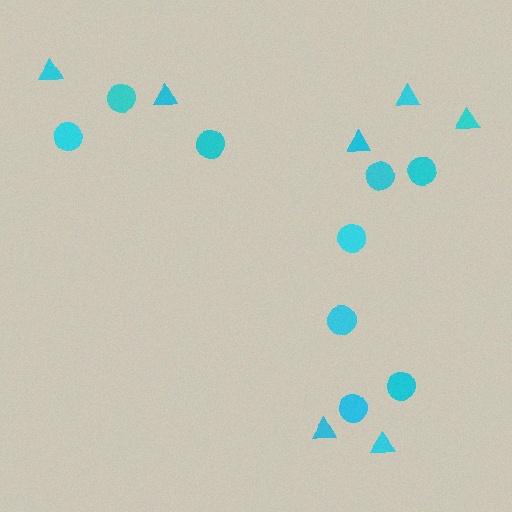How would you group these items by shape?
There are 2 groups: one group of circles (9) and one group of triangles (7).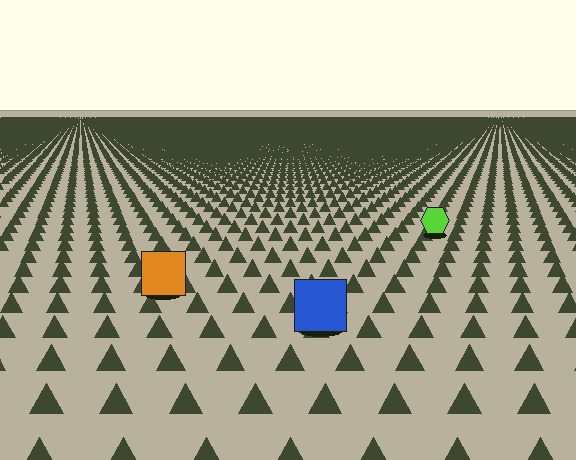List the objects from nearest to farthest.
From nearest to farthest: the blue square, the orange square, the lime hexagon.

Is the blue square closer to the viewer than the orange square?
Yes. The blue square is closer — you can tell from the texture gradient: the ground texture is coarser near it.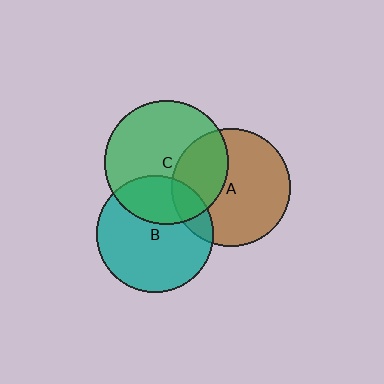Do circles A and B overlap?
Yes.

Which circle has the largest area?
Circle C (green).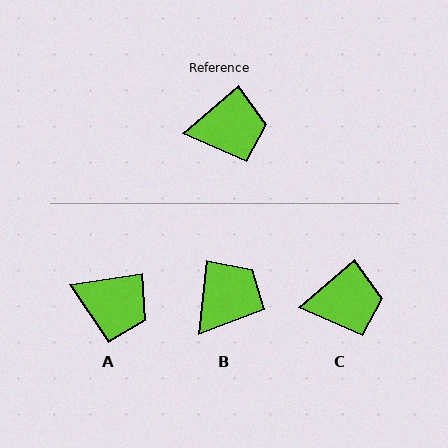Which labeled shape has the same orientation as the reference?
C.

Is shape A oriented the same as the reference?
No, it is off by about 32 degrees.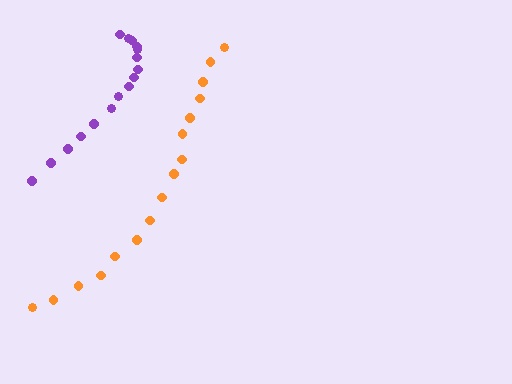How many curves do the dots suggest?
There are 2 distinct paths.